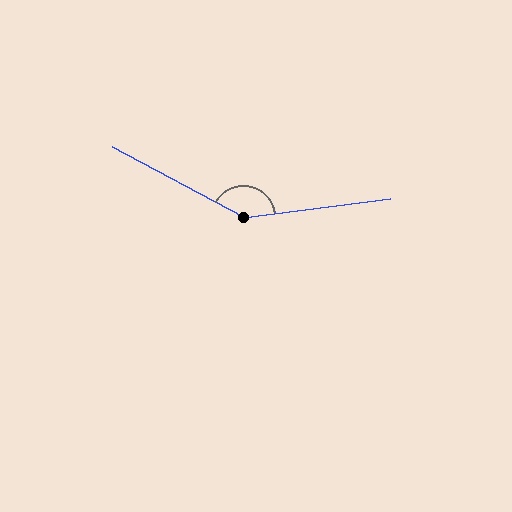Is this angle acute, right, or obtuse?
It is obtuse.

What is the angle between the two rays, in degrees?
Approximately 145 degrees.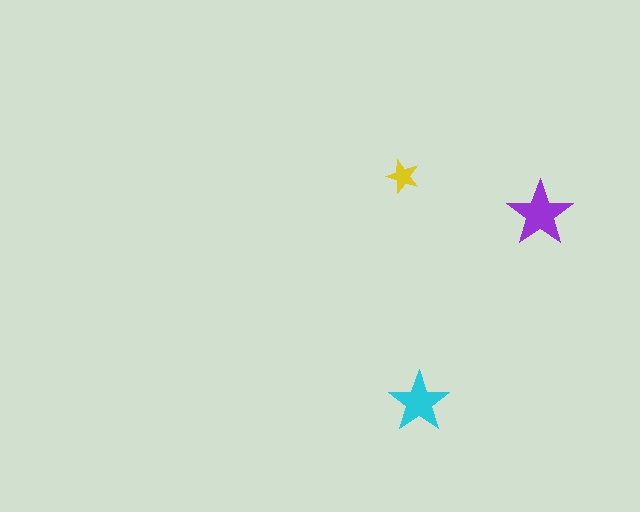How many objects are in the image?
There are 3 objects in the image.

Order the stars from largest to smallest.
the purple one, the cyan one, the yellow one.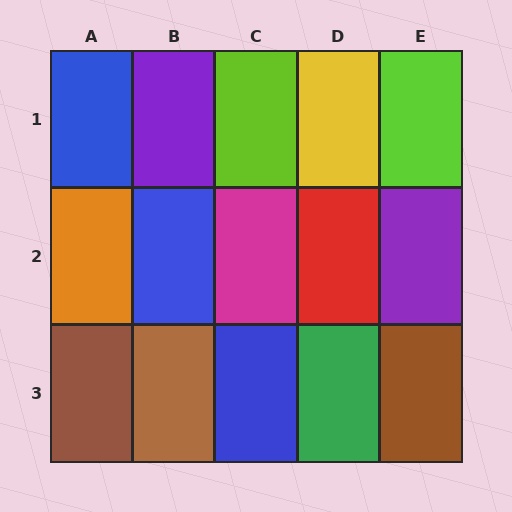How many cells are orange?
1 cell is orange.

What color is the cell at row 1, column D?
Yellow.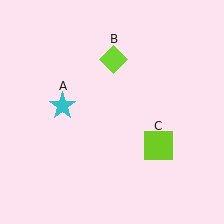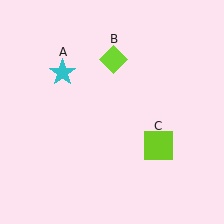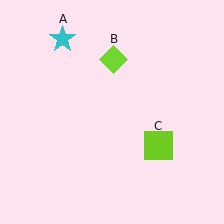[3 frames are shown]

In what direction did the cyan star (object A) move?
The cyan star (object A) moved up.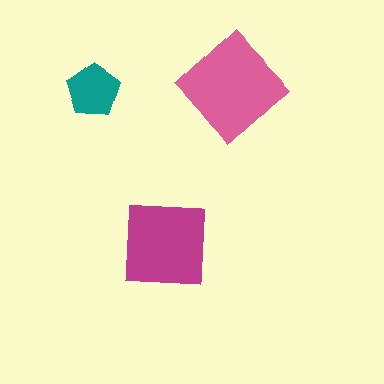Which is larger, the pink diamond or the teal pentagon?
The pink diamond.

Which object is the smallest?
The teal pentagon.